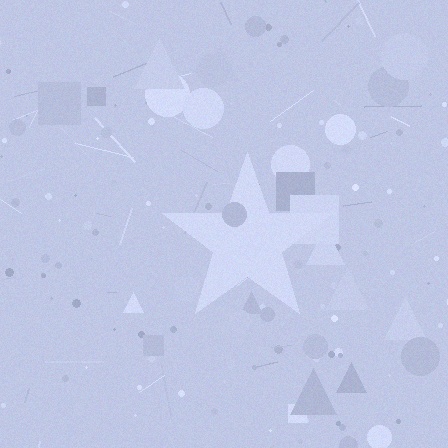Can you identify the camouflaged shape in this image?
The camouflaged shape is a star.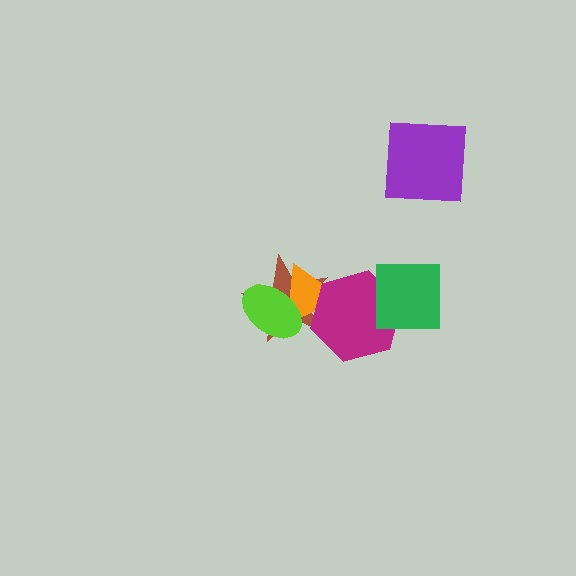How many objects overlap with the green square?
1 object overlaps with the green square.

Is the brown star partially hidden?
Yes, it is partially covered by another shape.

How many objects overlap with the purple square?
0 objects overlap with the purple square.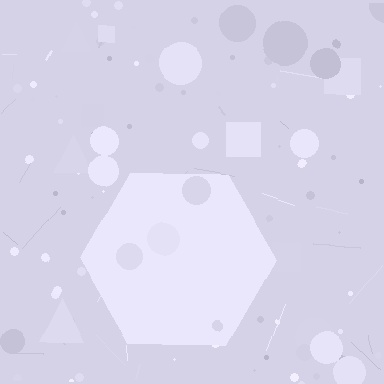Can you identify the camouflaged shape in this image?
The camouflaged shape is a hexagon.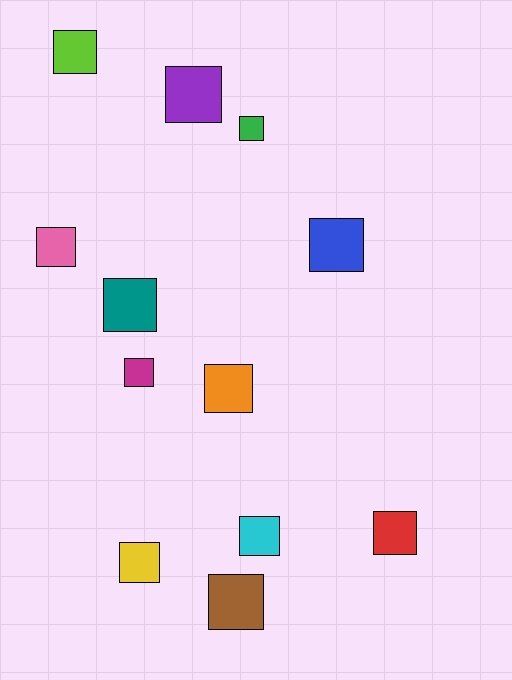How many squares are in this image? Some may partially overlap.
There are 12 squares.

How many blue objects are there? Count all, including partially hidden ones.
There is 1 blue object.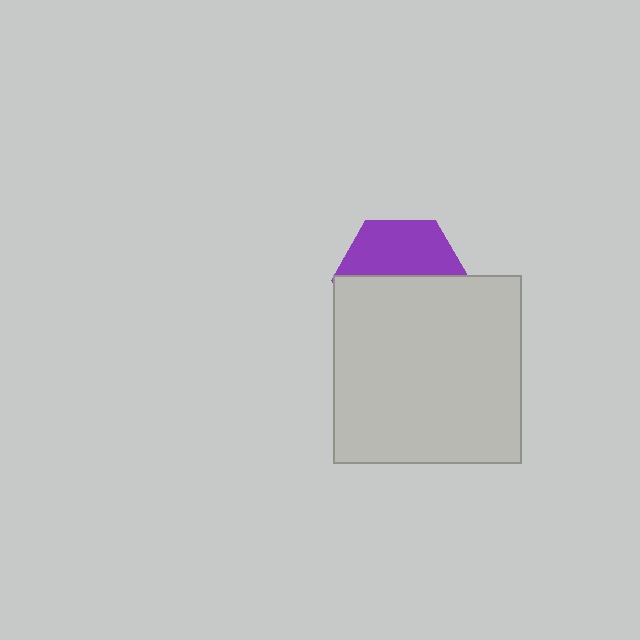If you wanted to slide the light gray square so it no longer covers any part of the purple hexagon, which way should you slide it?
Slide it down — that is the most direct way to separate the two shapes.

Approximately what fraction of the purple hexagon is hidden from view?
Roughly 55% of the purple hexagon is hidden behind the light gray square.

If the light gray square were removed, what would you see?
You would see the complete purple hexagon.